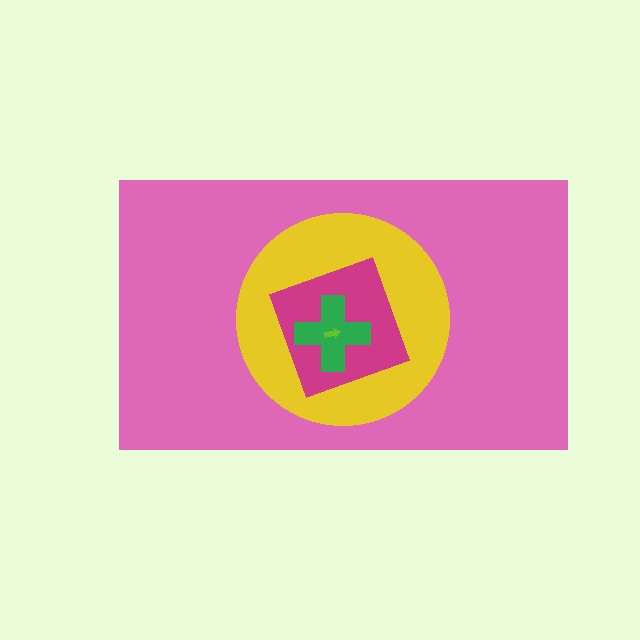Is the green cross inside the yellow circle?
Yes.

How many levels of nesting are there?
5.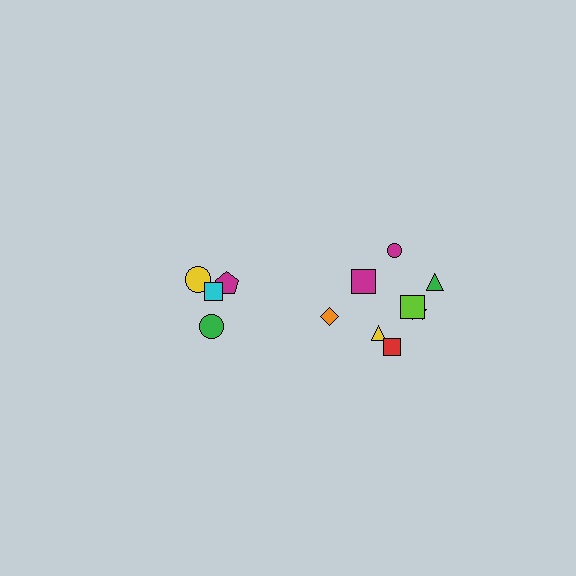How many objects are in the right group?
There are 8 objects.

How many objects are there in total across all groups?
There are 12 objects.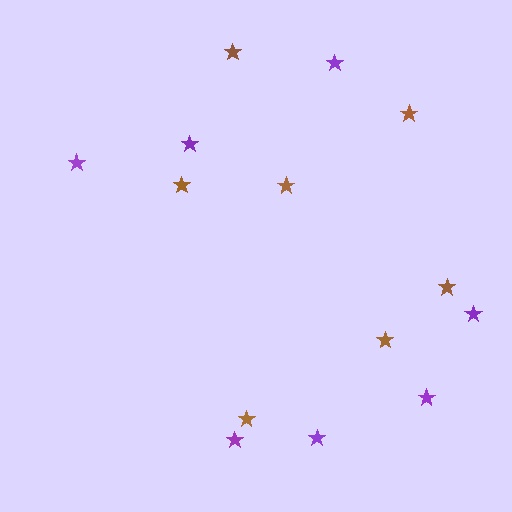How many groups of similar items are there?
There are 2 groups: one group of brown stars (7) and one group of purple stars (7).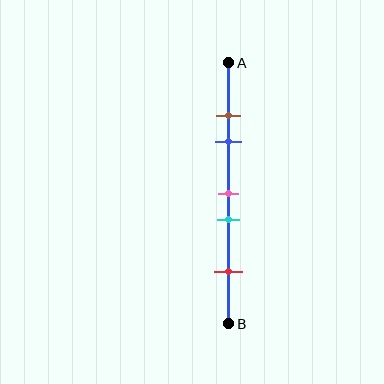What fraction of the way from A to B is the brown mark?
The brown mark is approximately 20% (0.2) of the way from A to B.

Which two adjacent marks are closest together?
The brown and blue marks are the closest adjacent pair.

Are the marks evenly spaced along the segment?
No, the marks are not evenly spaced.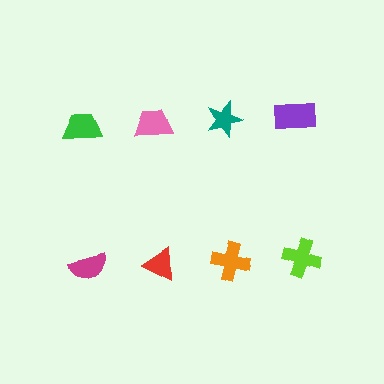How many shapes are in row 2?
4 shapes.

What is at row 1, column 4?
A purple rectangle.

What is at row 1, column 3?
A teal star.